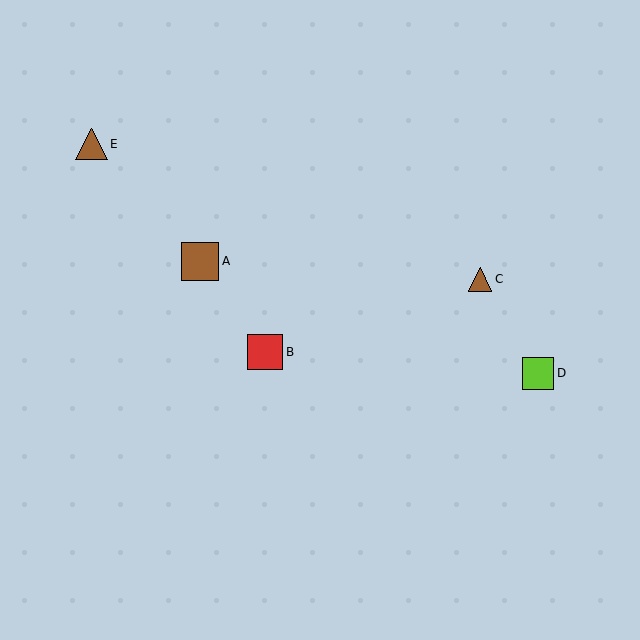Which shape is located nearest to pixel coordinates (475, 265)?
The brown triangle (labeled C) at (480, 279) is nearest to that location.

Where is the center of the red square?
The center of the red square is at (265, 352).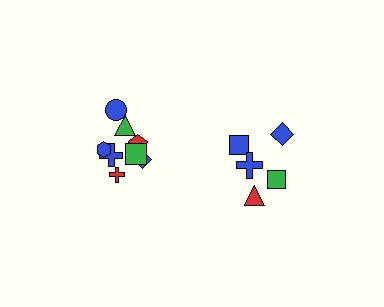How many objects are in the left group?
There are 8 objects.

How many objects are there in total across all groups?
There are 13 objects.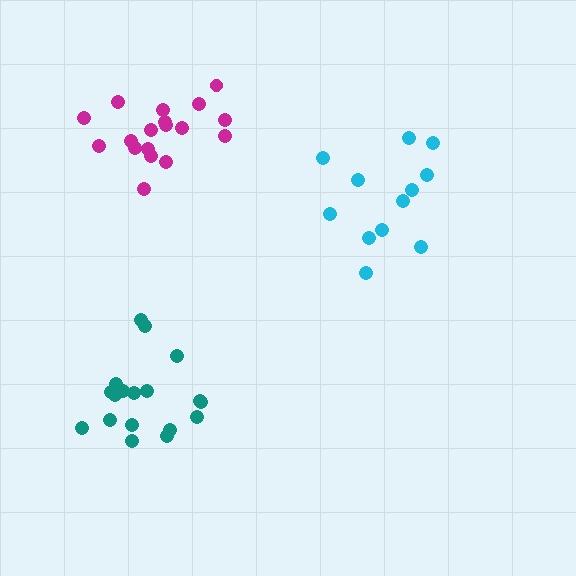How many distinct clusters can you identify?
There are 3 distinct clusters.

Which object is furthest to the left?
The teal cluster is leftmost.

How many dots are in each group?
Group 1: 18 dots, Group 2: 18 dots, Group 3: 12 dots (48 total).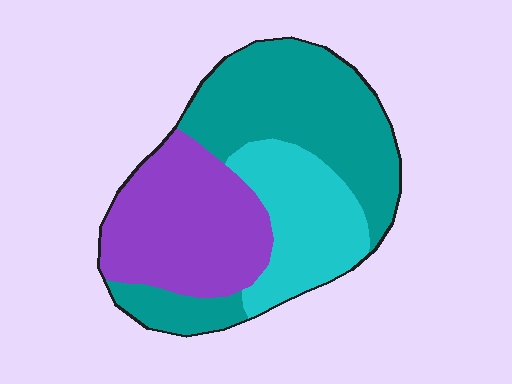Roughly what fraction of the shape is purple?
Purple covers 33% of the shape.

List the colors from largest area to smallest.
From largest to smallest: teal, purple, cyan.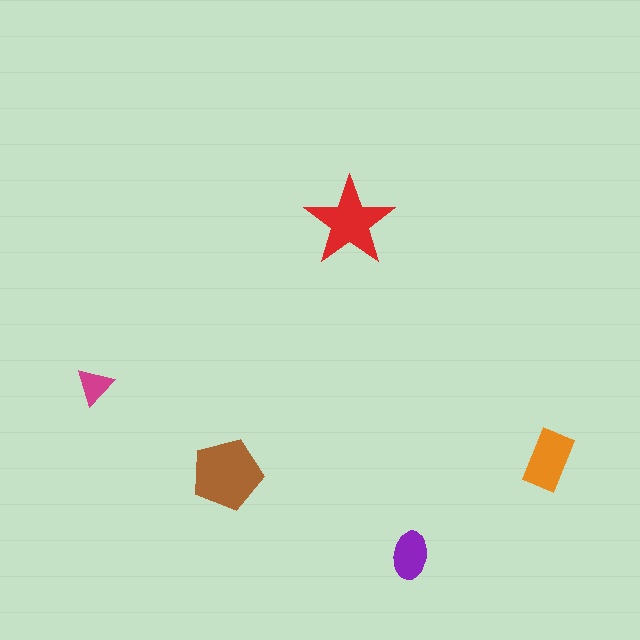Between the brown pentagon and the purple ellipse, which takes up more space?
The brown pentagon.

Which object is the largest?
The brown pentagon.